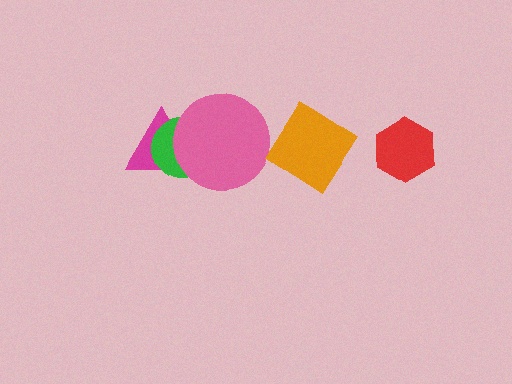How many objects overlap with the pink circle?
2 objects overlap with the pink circle.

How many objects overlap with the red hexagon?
0 objects overlap with the red hexagon.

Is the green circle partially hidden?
Yes, it is partially covered by another shape.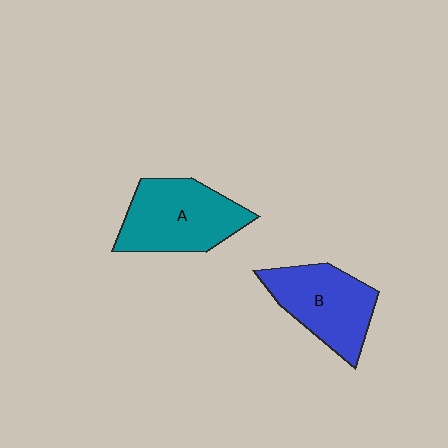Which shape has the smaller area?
Shape B (blue).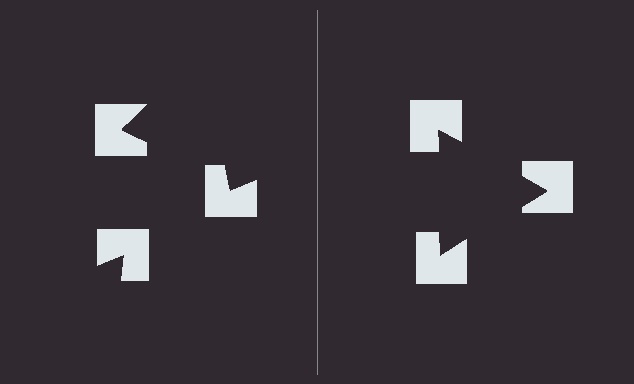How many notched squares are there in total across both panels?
6 — 3 on each side.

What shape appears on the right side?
An illusory triangle.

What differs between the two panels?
The notched squares are positioned identically on both sides; only the wedge orientations differ. On the right they align to a triangle; on the left they are misaligned.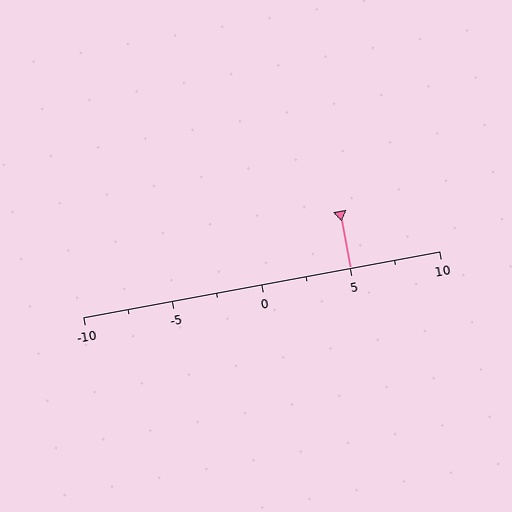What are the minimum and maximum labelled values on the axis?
The axis runs from -10 to 10.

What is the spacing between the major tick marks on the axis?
The major ticks are spaced 5 apart.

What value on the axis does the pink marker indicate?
The marker indicates approximately 5.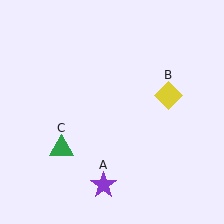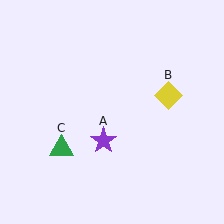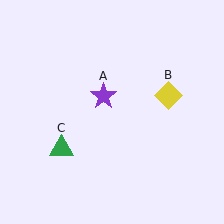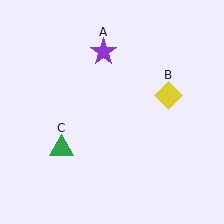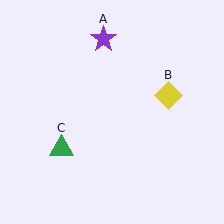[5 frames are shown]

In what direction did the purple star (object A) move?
The purple star (object A) moved up.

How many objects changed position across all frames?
1 object changed position: purple star (object A).